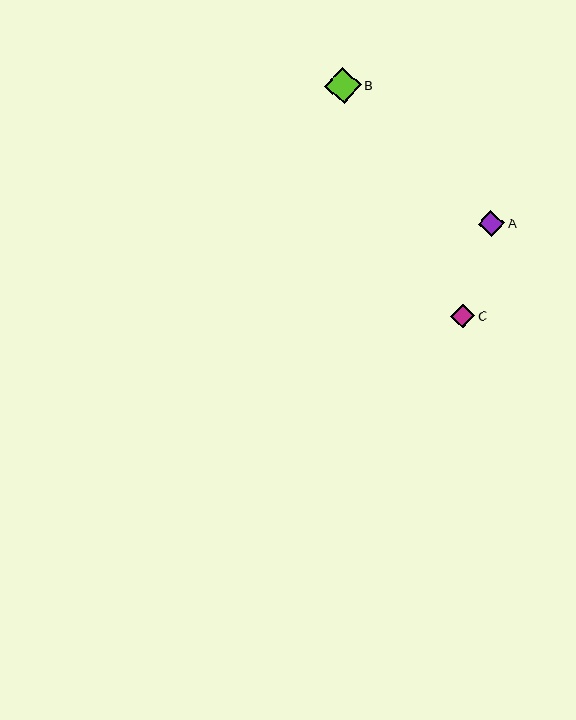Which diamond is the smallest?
Diamond C is the smallest with a size of approximately 25 pixels.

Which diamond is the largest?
Diamond B is the largest with a size of approximately 36 pixels.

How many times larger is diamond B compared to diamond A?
Diamond B is approximately 1.4 times the size of diamond A.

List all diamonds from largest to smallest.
From largest to smallest: B, A, C.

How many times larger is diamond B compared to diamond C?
Diamond B is approximately 1.5 times the size of diamond C.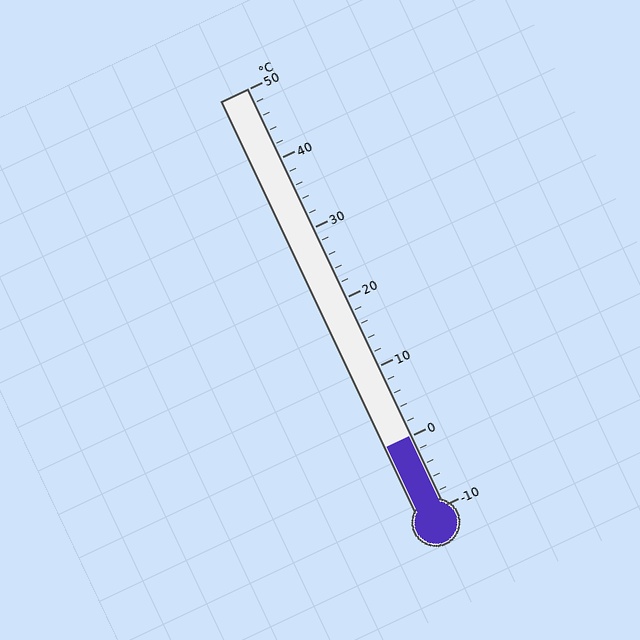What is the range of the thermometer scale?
The thermometer scale ranges from -10°C to 50°C.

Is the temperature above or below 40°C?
The temperature is below 40°C.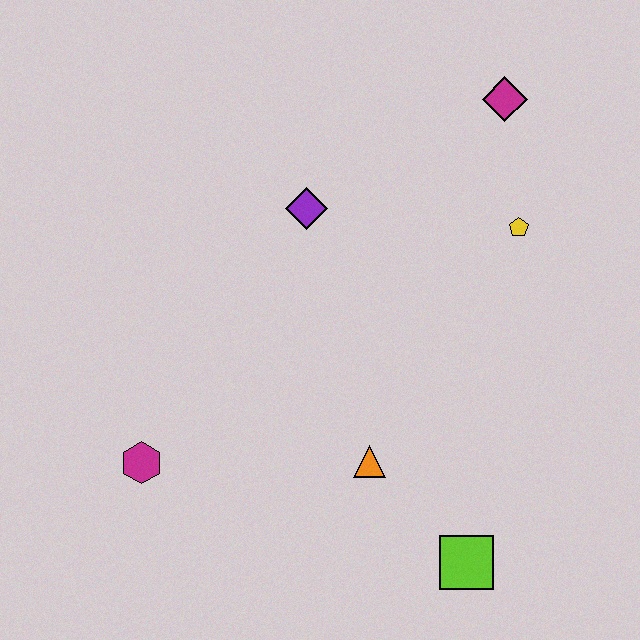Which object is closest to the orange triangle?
The lime square is closest to the orange triangle.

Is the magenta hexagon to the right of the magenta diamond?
No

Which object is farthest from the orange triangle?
The magenta diamond is farthest from the orange triangle.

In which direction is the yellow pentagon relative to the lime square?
The yellow pentagon is above the lime square.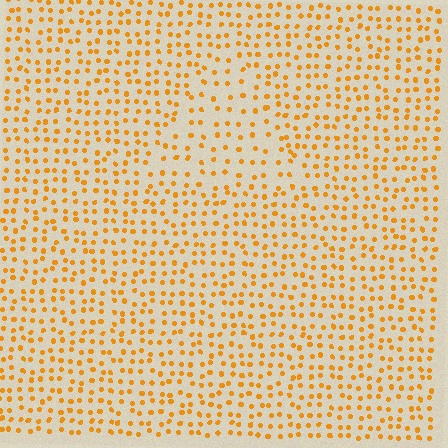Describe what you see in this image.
The image contains small orange elements arranged at two different densities. A triangle-shaped region is visible where the elements are less densely packed than the surrounding area.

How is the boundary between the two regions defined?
The boundary is defined by a change in element density (approximately 1.7x ratio). All elements are the same color, size, and shape.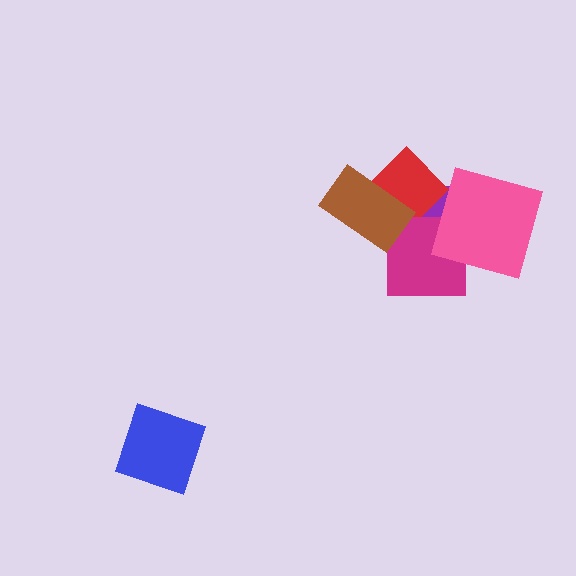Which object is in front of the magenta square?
The pink square is in front of the magenta square.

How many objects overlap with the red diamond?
3 objects overlap with the red diamond.